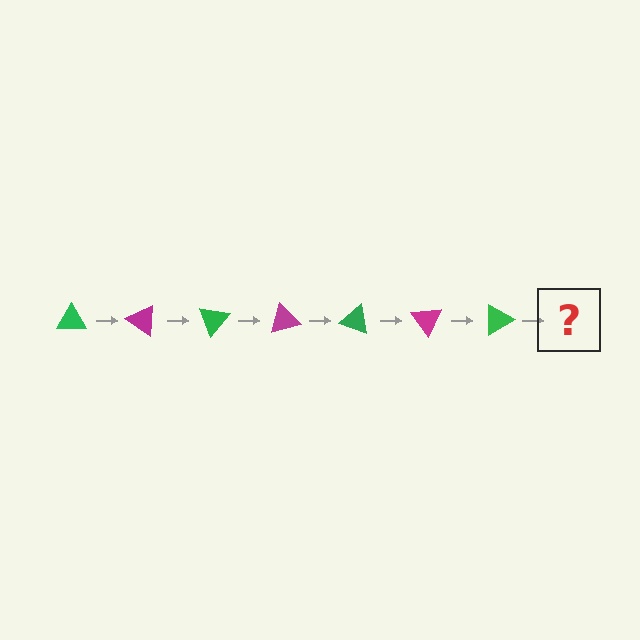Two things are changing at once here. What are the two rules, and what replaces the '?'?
The two rules are that it rotates 35 degrees each step and the color cycles through green and magenta. The '?' should be a magenta triangle, rotated 245 degrees from the start.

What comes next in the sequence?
The next element should be a magenta triangle, rotated 245 degrees from the start.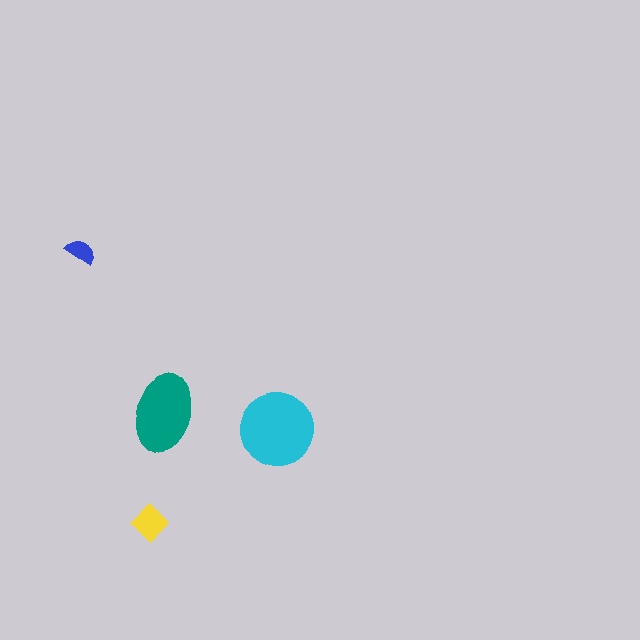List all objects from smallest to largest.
The blue semicircle, the yellow diamond, the teal ellipse, the cyan circle.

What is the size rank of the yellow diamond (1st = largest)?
3rd.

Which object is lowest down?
The yellow diamond is bottommost.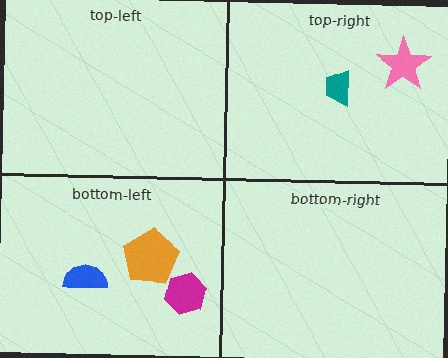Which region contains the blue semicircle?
The bottom-left region.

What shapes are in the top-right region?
The teal trapezoid, the pink star.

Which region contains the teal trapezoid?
The top-right region.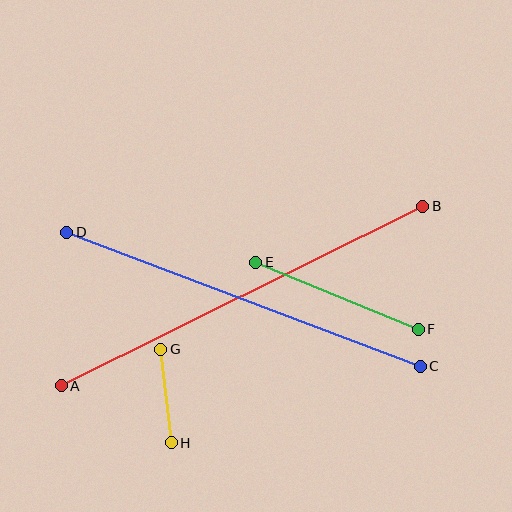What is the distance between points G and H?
The distance is approximately 94 pixels.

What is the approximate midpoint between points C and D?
The midpoint is at approximately (244, 299) pixels.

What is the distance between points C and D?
The distance is approximately 378 pixels.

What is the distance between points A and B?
The distance is approximately 404 pixels.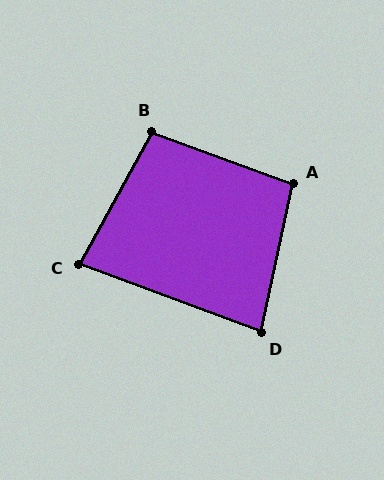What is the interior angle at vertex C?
Approximately 82 degrees (acute).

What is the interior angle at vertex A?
Approximately 98 degrees (obtuse).